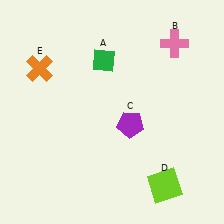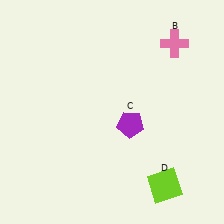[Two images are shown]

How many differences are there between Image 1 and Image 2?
There are 2 differences between the two images.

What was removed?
The orange cross (E), the green diamond (A) were removed in Image 2.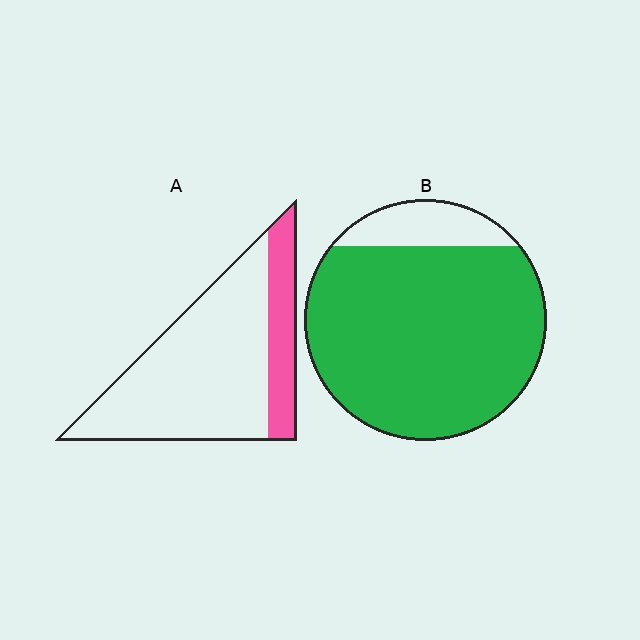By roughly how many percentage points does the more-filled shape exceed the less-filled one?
By roughly 65 percentage points (B over A).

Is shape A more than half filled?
No.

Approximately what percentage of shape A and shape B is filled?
A is approximately 20% and B is approximately 85%.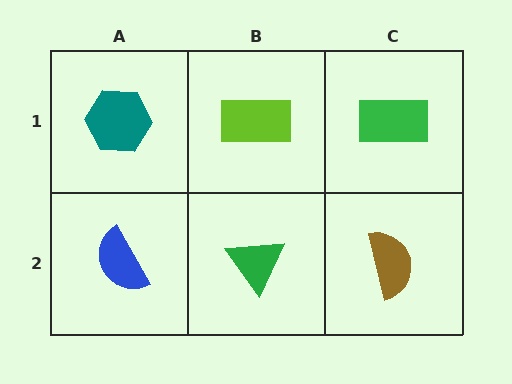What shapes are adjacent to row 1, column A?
A blue semicircle (row 2, column A), a lime rectangle (row 1, column B).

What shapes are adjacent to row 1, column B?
A green triangle (row 2, column B), a teal hexagon (row 1, column A), a green rectangle (row 1, column C).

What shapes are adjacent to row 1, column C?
A brown semicircle (row 2, column C), a lime rectangle (row 1, column B).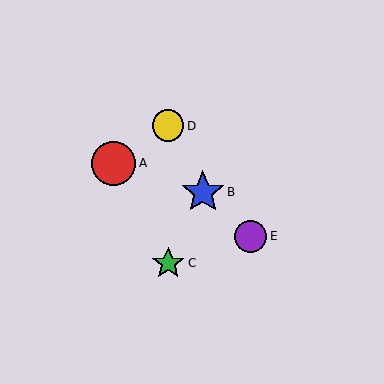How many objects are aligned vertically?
2 objects (C, D) are aligned vertically.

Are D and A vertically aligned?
No, D is at x≈168 and A is at x≈114.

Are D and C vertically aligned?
Yes, both are at x≈168.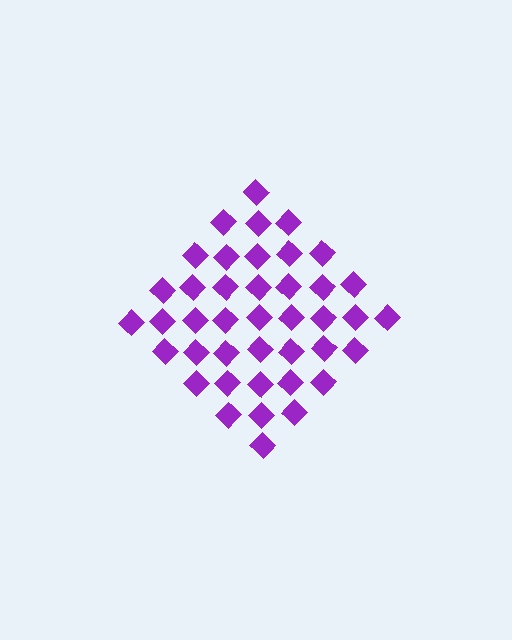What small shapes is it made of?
It is made of small diamonds.